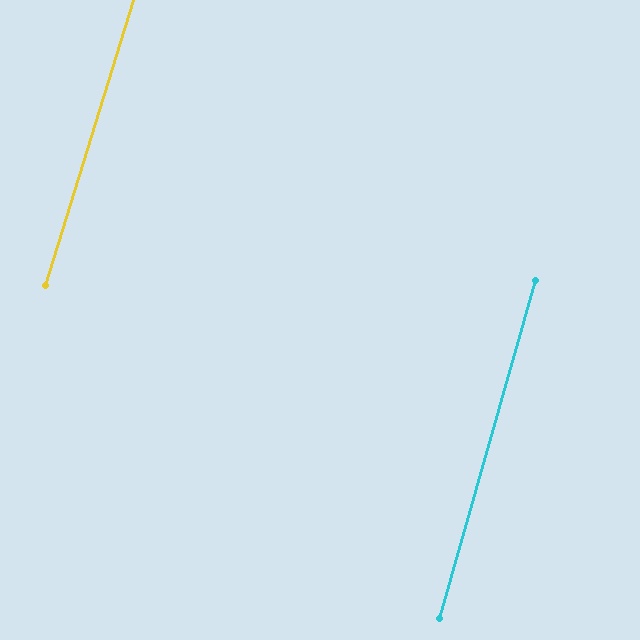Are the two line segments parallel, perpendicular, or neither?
Parallel — their directions differ by only 1.2°.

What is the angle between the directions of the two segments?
Approximately 1 degree.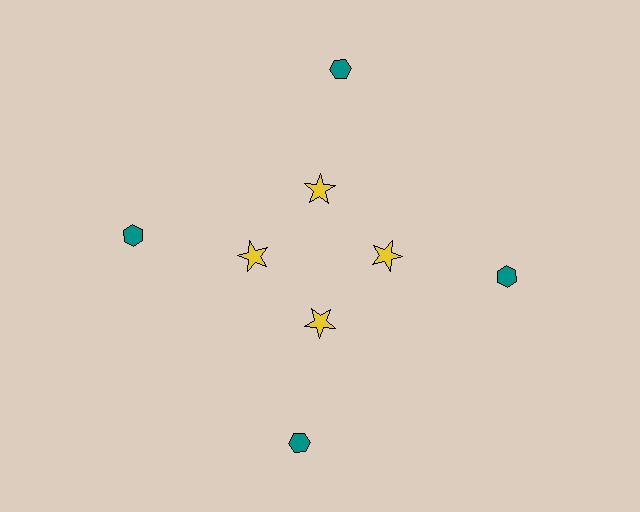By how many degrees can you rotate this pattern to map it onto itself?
The pattern maps onto itself every 90 degrees of rotation.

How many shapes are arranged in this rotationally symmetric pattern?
There are 8 shapes, arranged in 4 groups of 2.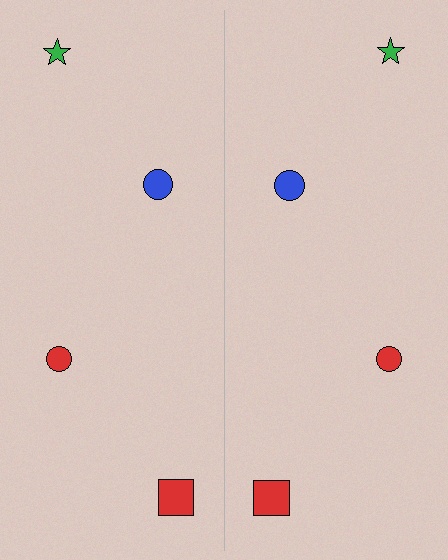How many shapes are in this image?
There are 8 shapes in this image.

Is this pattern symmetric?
Yes, this pattern has bilateral (reflection) symmetry.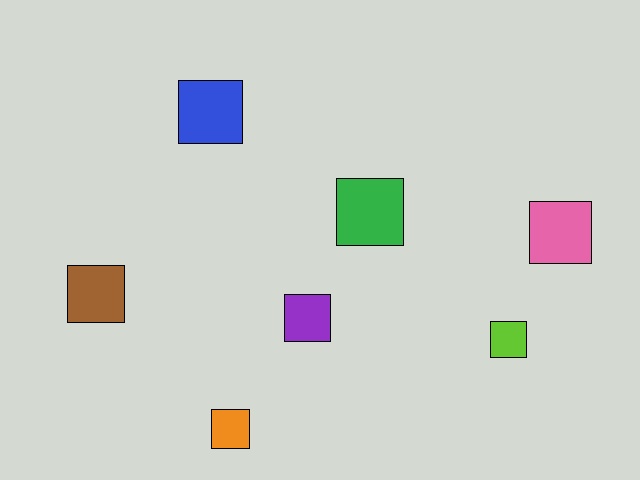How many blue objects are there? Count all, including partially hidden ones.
There is 1 blue object.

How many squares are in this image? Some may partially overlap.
There are 7 squares.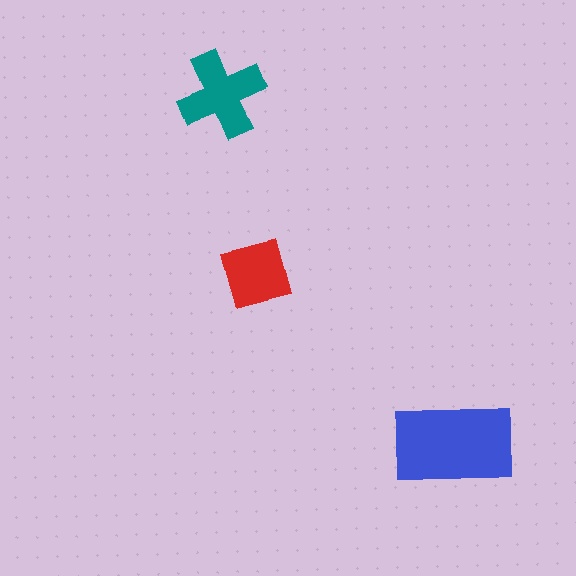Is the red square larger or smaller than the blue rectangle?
Smaller.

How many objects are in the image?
There are 3 objects in the image.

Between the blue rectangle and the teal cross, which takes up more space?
The blue rectangle.